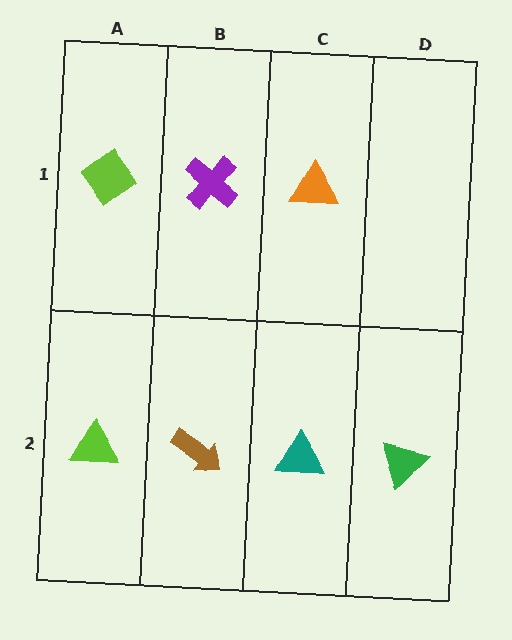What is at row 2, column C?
A teal triangle.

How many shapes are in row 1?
3 shapes.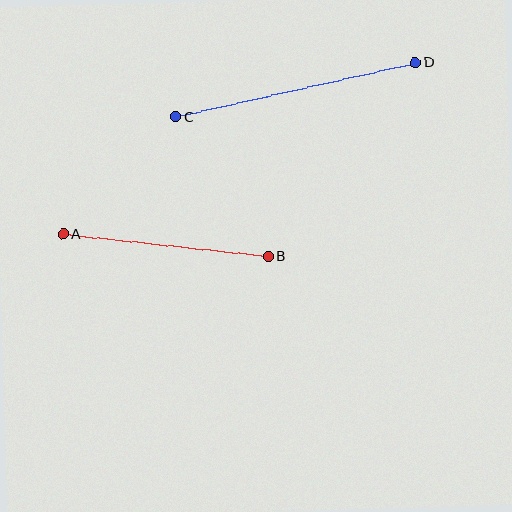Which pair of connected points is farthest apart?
Points C and D are farthest apart.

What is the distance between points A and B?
The distance is approximately 206 pixels.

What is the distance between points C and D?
The distance is approximately 246 pixels.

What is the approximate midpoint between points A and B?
The midpoint is at approximately (166, 245) pixels.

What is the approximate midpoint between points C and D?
The midpoint is at approximately (295, 90) pixels.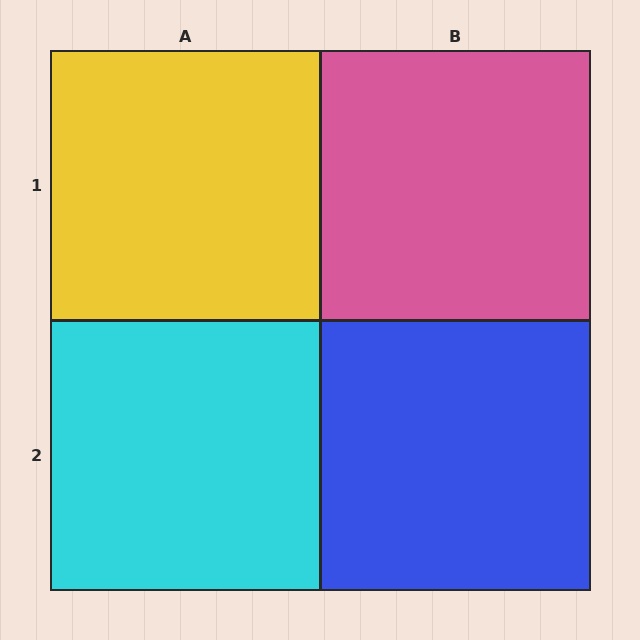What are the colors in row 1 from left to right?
Yellow, pink.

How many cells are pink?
1 cell is pink.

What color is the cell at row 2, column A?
Cyan.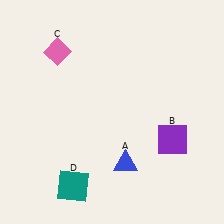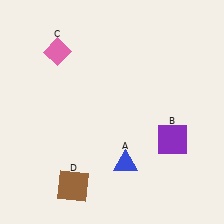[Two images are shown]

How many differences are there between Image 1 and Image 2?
There is 1 difference between the two images.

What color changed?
The square (D) changed from teal in Image 1 to brown in Image 2.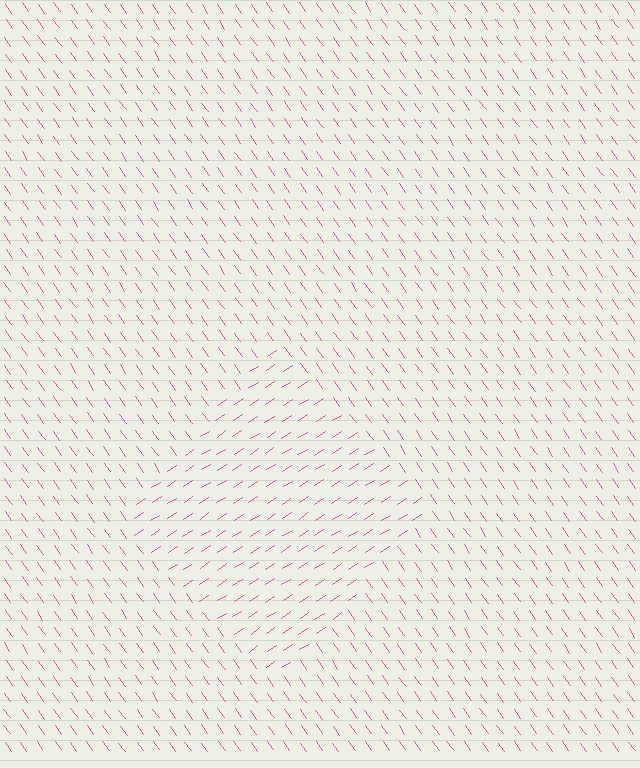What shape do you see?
I see a diamond.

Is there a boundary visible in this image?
Yes, there is a texture boundary formed by a change in line orientation.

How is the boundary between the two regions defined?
The boundary is defined purely by a change in line orientation (approximately 88 degrees difference). All lines are the same color and thickness.